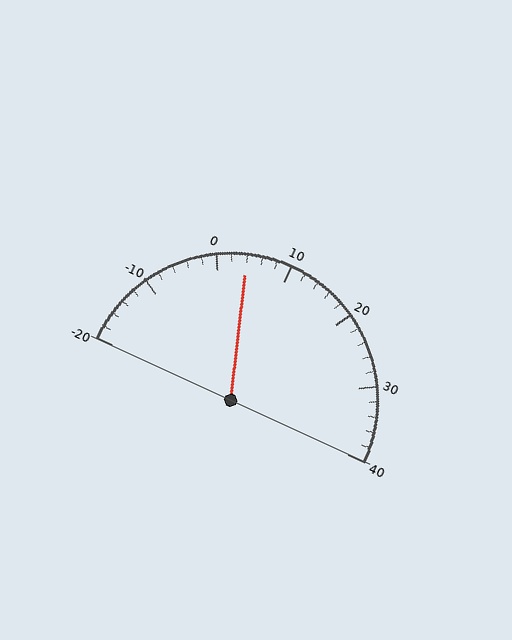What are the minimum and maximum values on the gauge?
The gauge ranges from -20 to 40.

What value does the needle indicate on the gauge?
The needle indicates approximately 4.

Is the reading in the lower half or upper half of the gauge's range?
The reading is in the lower half of the range (-20 to 40).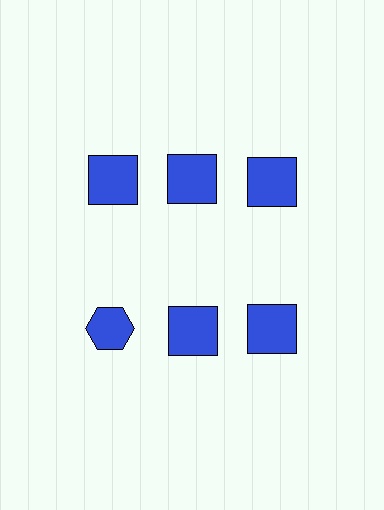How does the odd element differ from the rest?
It has a different shape: hexagon instead of square.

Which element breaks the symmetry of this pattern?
The blue hexagon in the second row, leftmost column breaks the symmetry. All other shapes are blue squares.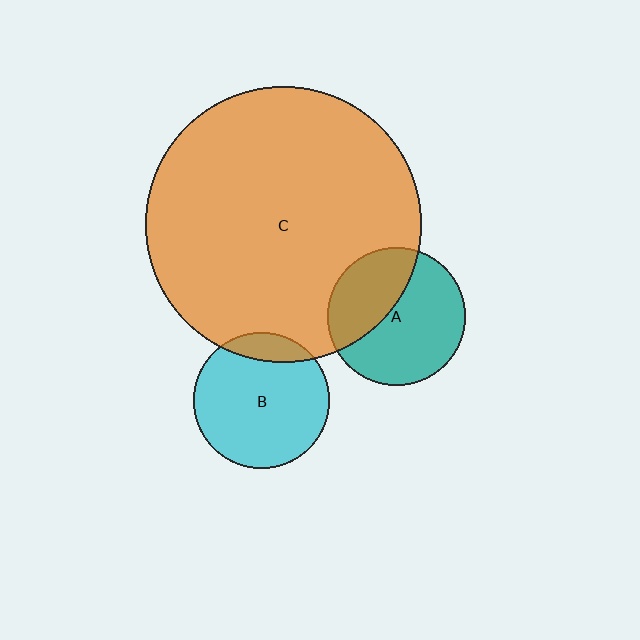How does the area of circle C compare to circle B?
Approximately 4.1 times.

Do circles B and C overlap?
Yes.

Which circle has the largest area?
Circle C (orange).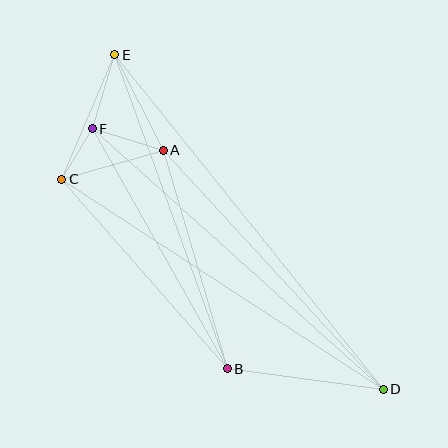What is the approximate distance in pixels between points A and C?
The distance between A and C is approximately 106 pixels.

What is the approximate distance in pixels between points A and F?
The distance between A and F is approximately 74 pixels.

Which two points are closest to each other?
Points C and F are closest to each other.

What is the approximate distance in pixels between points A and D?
The distance between A and D is approximately 324 pixels.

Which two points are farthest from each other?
Points D and E are farthest from each other.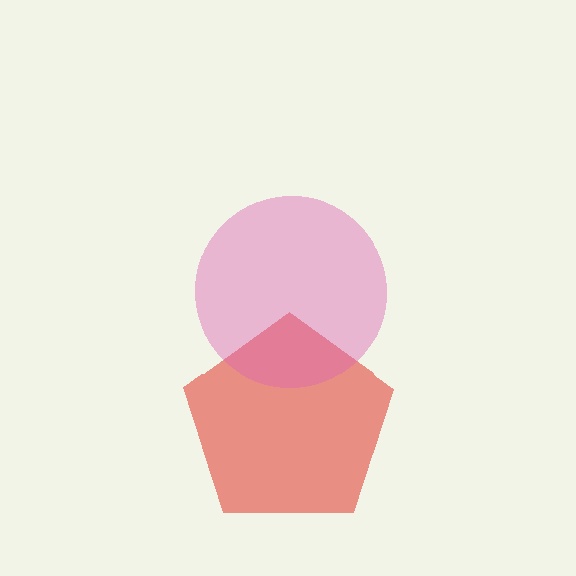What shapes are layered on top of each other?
The layered shapes are: a red pentagon, a pink circle.